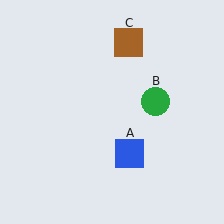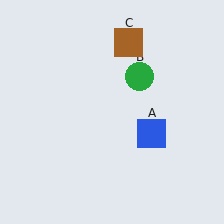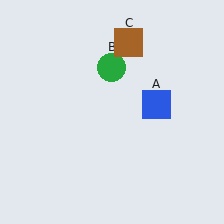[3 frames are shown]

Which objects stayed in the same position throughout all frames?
Brown square (object C) remained stationary.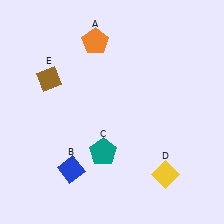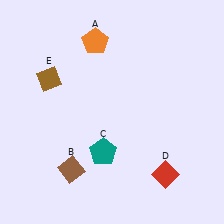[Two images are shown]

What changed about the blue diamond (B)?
In Image 1, B is blue. In Image 2, it changed to brown.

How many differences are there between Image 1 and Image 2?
There are 2 differences between the two images.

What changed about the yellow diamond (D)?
In Image 1, D is yellow. In Image 2, it changed to red.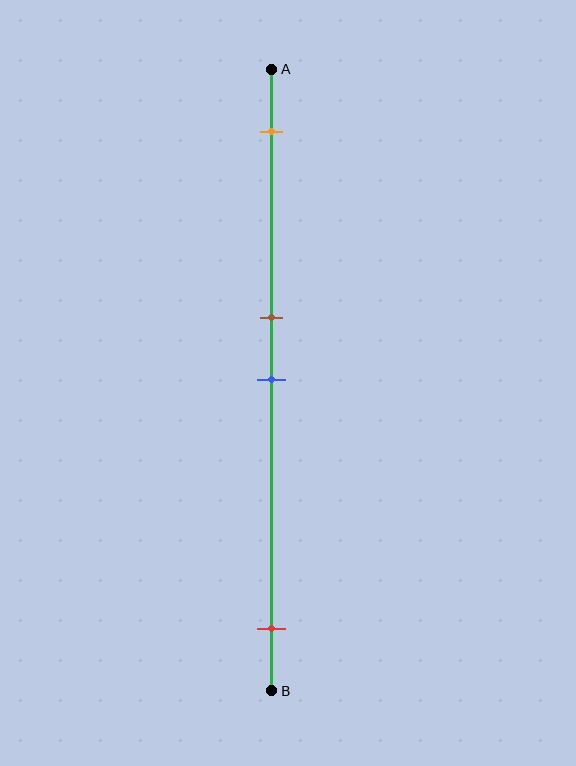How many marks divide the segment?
There are 4 marks dividing the segment.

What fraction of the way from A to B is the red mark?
The red mark is approximately 90% (0.9) of the way from A to B.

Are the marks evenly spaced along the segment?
No, the marks are not evenly spaced.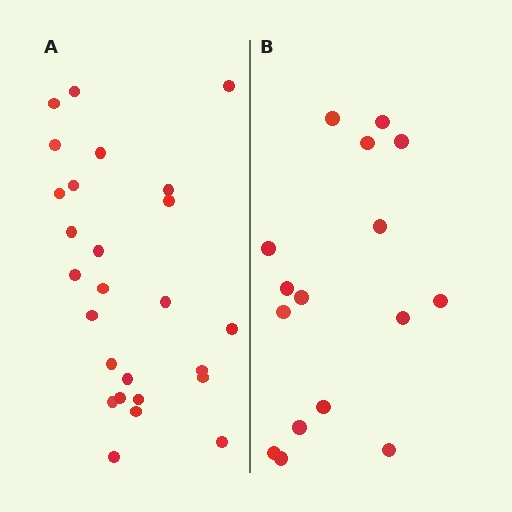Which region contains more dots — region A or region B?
Region A (the left region) has more dots.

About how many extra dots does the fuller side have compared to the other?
Region A has roughly 10 or so more dots than region B.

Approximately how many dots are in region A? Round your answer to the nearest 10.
About 30 dots. (The exact count is 26, which rounds to 30.)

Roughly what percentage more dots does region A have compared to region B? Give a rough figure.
About 60% more.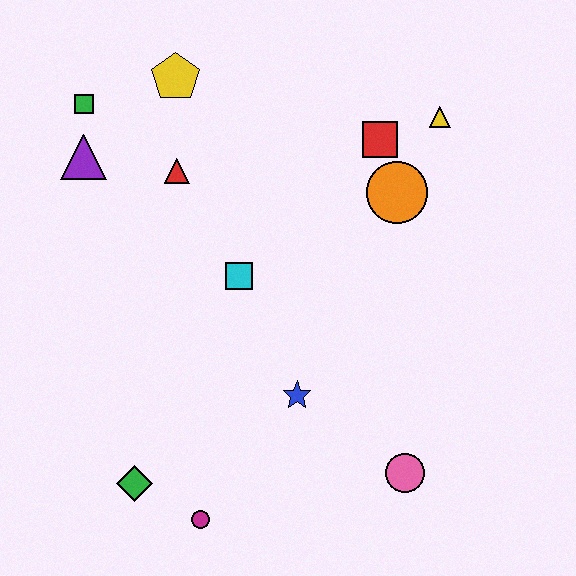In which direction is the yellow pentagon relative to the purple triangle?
The yellow pentagon is to the right of the purple triangle.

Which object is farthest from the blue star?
The green square is farthest from the blue star.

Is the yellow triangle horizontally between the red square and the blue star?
No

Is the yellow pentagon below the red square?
No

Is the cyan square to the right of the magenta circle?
Yes